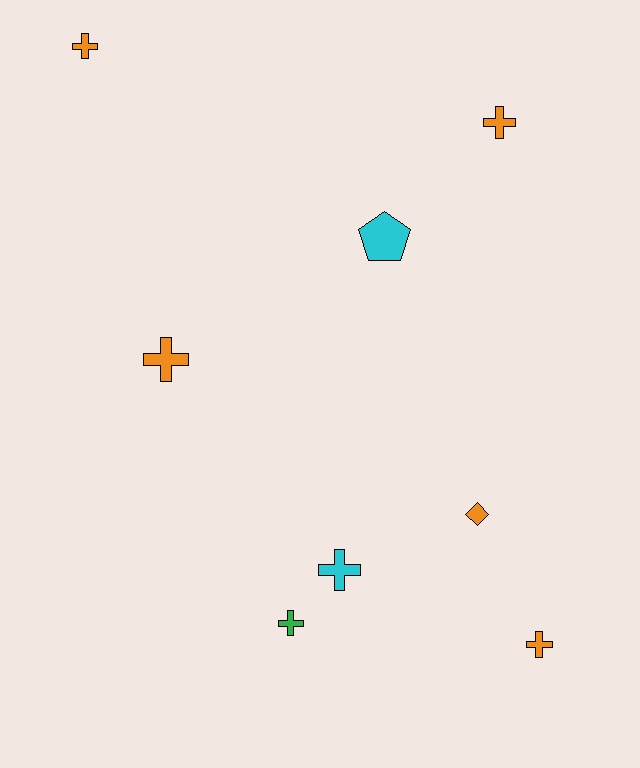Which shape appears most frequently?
Cross, with 6 objects.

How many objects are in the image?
There are 8 objects.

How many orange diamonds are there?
There is 1 orange diamond.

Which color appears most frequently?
Orange, with 5 objects.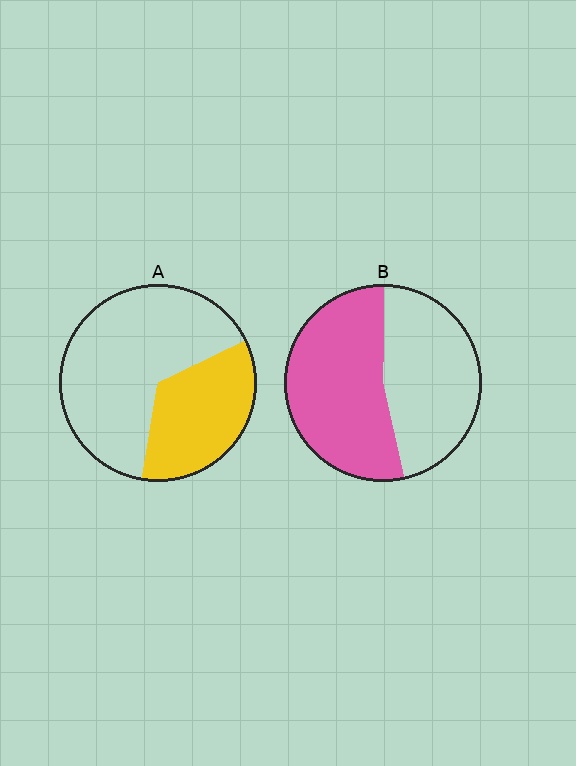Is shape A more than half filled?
No.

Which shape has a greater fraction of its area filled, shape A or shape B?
Shape B.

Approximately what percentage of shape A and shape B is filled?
A is approximately 35% and B is approximately 55%.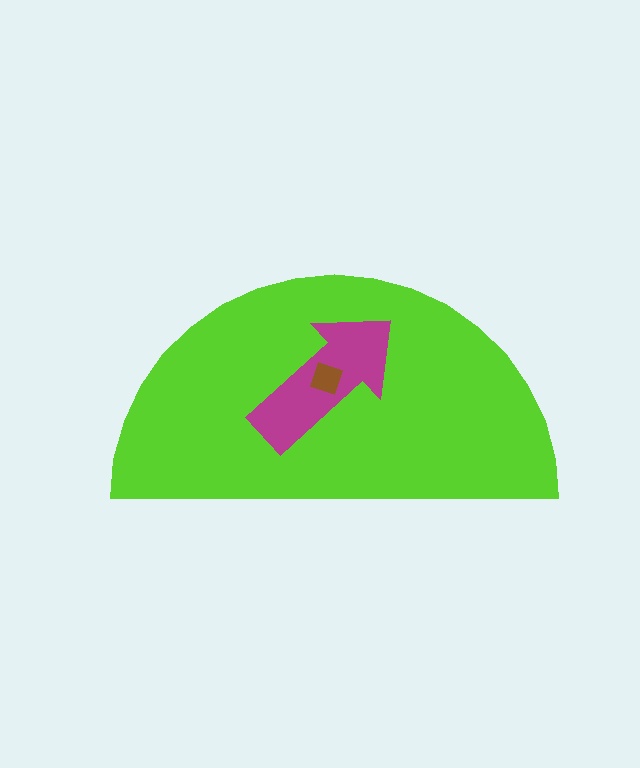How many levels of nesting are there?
3.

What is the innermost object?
The brown square.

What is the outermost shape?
The lime semicircle.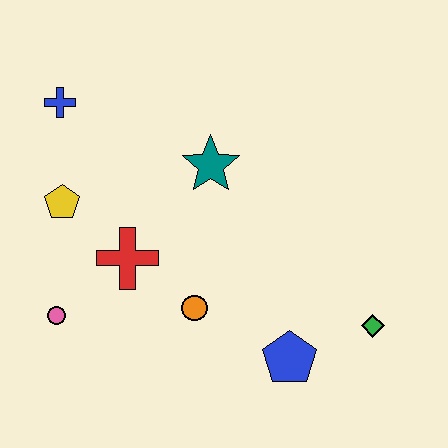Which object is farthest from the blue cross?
The green diamond is farthest from the blue cross.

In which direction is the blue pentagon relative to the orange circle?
The blue pentagon is to the right of the orange circle.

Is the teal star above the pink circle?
Yes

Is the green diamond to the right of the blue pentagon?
Yes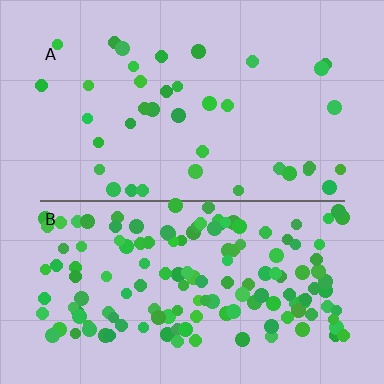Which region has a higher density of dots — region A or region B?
B (the bottom).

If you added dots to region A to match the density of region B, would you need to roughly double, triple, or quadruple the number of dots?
Approximately quadruple.